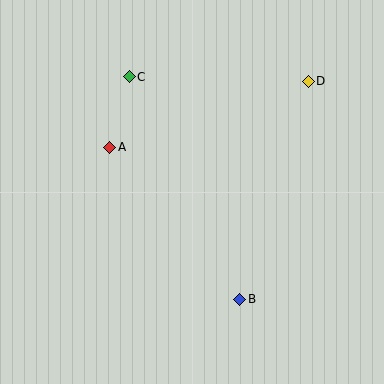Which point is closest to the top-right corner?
Point D is closest to the top-right corner.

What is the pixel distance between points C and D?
The distance between C and D is 179 pixels.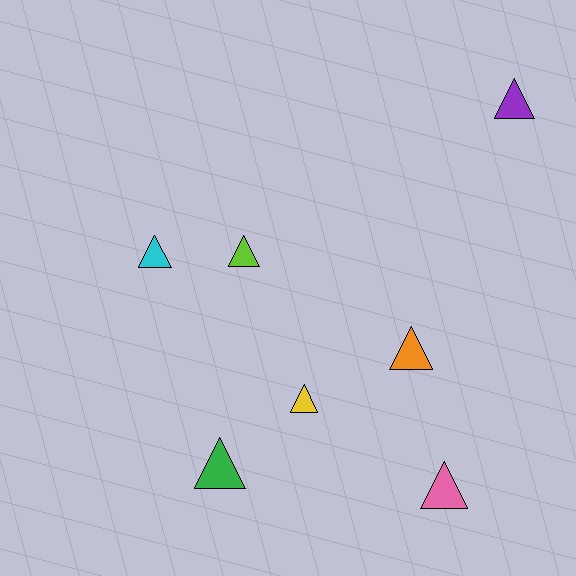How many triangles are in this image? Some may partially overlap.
There are 7 triangles.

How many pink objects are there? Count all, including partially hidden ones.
There is 1 pink object.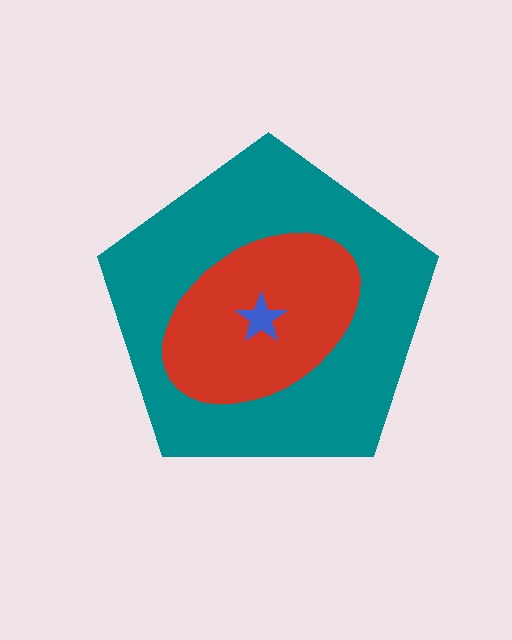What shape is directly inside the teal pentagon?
The red ellipse.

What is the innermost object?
The blue star.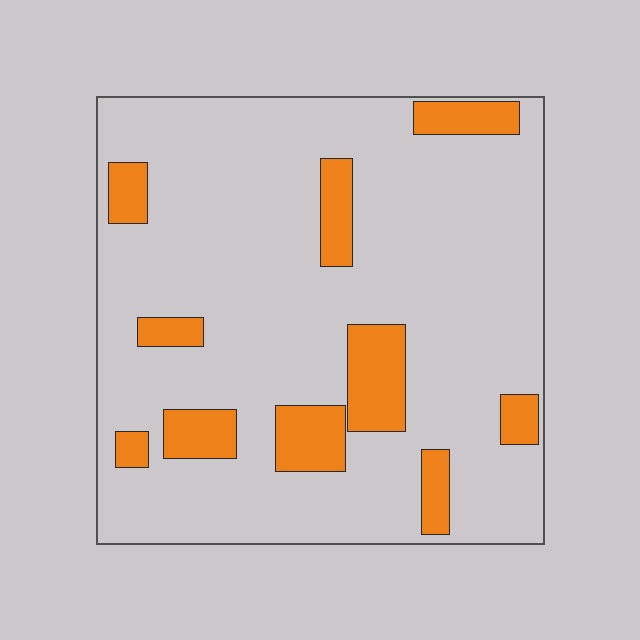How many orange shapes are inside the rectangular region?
10.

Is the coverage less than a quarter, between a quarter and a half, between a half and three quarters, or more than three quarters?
Less than a quarter.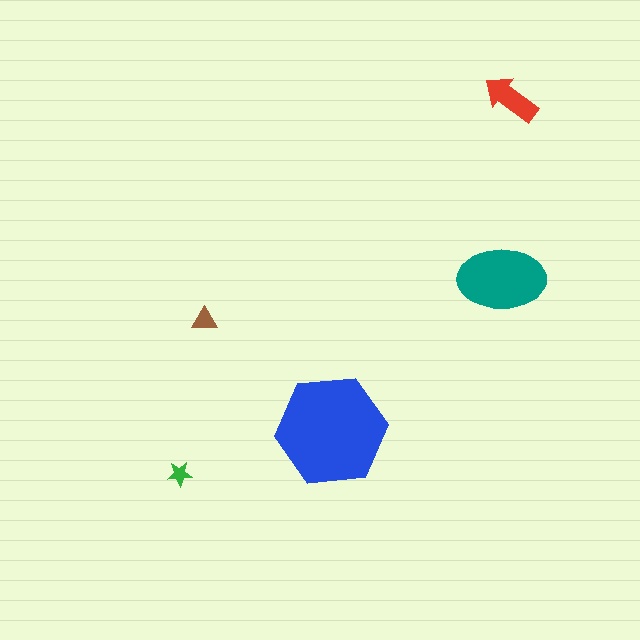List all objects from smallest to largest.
The green star, the brown triangle, the red arrow, the teal ellipse, the blue hexagon.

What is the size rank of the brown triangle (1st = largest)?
4th.